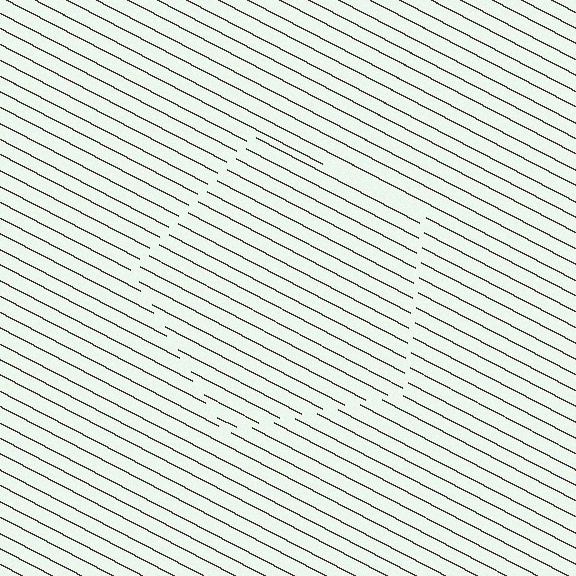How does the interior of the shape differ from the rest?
The interior of the shape contains the same grating, shifted by half a period — the contour is defined by the phase discontinuity where line-ends from the inner and outer gratings abut.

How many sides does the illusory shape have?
5 sides — the line-ends trace a pentagon.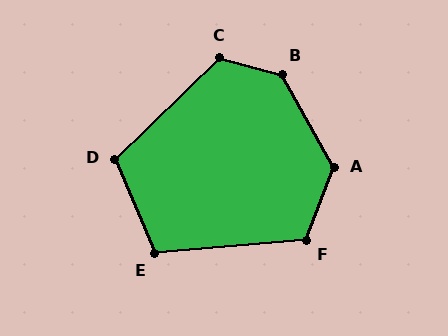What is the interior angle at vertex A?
Approximately 130 degrees (obtuse).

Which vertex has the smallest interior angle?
E, at approximately 109 degrees.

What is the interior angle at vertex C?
Approximately 121 degrees (obtuse).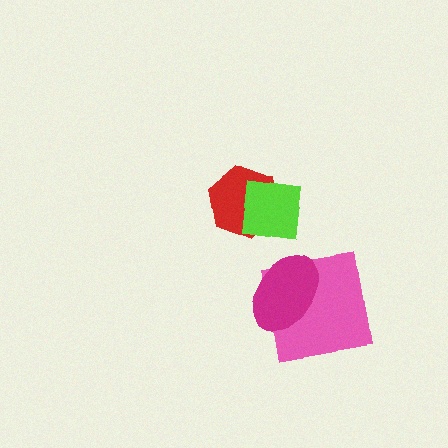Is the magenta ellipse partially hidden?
No, no other shape covers it.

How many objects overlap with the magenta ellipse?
1 object overlaps with the magenta ellipse.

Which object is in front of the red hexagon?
The lime square is in front of the red hexagon.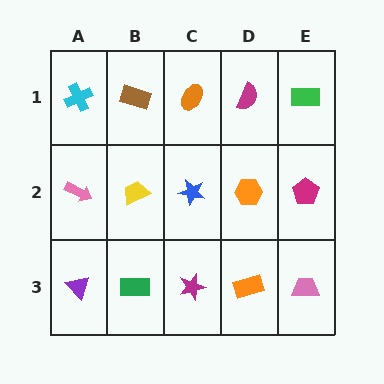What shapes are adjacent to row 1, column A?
A pink arrow (row 2, column A), a brown rectangle (row 1, column B).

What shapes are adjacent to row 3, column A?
A pink arrow (row 2, column A), a green rectangle (row 3, column B).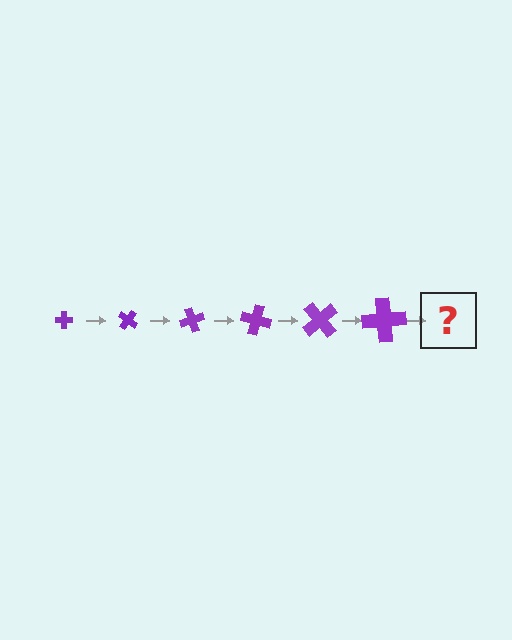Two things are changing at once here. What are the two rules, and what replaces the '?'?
The two rules are that the cross grows larger each step and it rotates 35 degrees each step. The '?' should be a cross, larger than the previous one and rotated 210 degrees from the start.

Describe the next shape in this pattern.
It should be a cross, larger than the previous one and rotated 210 degrees from the start.